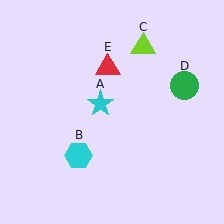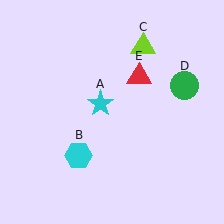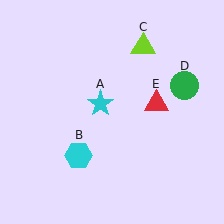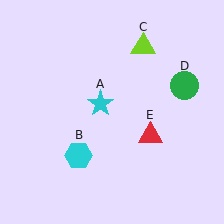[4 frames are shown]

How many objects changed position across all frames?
1 object changed position: red triangle (object E).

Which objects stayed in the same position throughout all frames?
Cyan star (object A) and cyan hexagon (object B) and lime triangle (object C) and green circle (object D) remained stationary.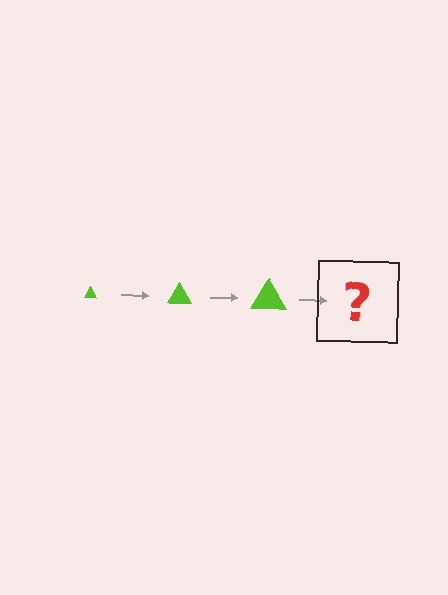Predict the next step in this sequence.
The next step is a lime triangle, larger than the previous one.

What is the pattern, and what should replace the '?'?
The pattern is that the triangle gets progressively larger each step. The '?' should be a lime triangle, larger than the previous one.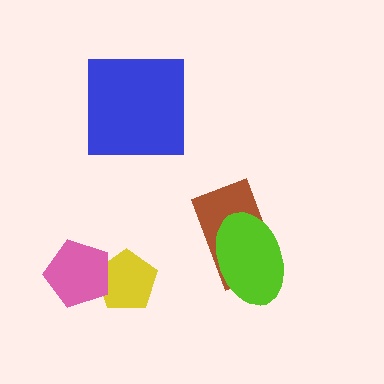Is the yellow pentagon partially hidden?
Yes, it is partially covered by another shape.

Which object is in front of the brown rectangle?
The lime ellipse is in front of the brown rectangle.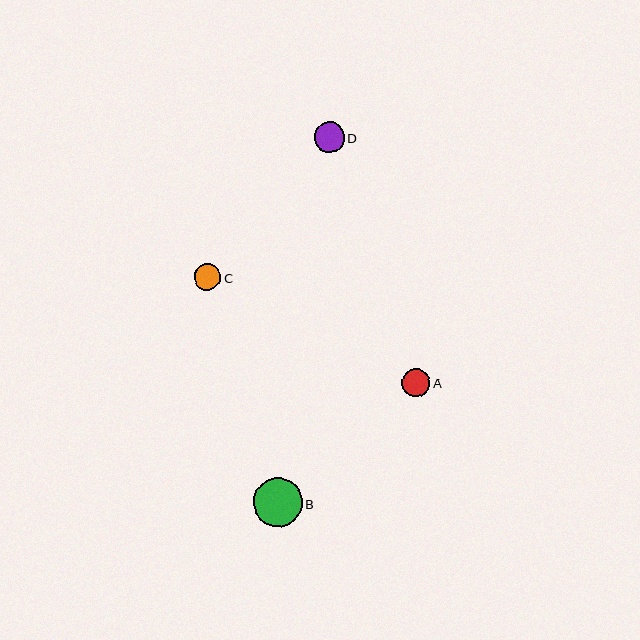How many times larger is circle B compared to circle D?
Circle B is approximately 1.6 times the size of circle D.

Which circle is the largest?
Circle B is the largest with a size of approximately 48 pixels.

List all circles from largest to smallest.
From largest to smallest: B, D, A, C.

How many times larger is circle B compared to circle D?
Circle B is approximately 1.6 times the size of circle D.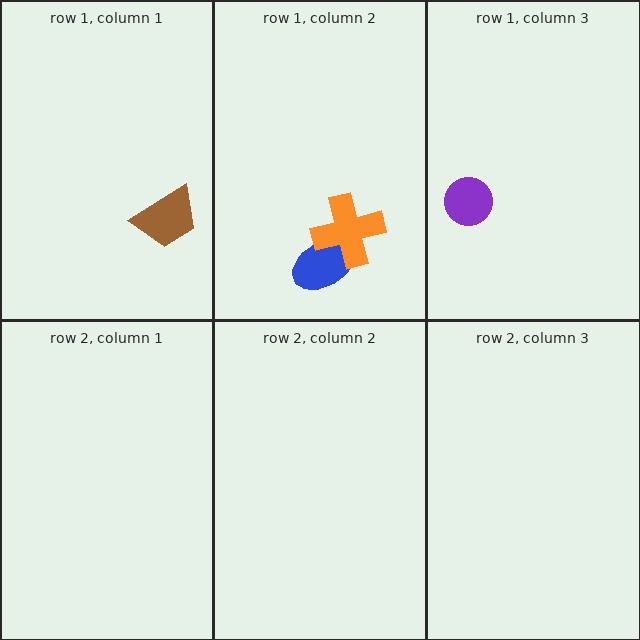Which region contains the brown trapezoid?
The row 1, column 1 region.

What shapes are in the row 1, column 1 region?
The brown trapezoid.